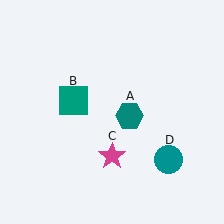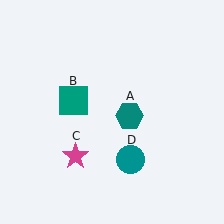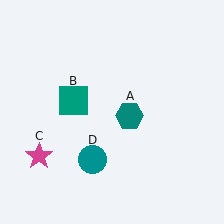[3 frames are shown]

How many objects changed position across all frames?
2 objects changed position: magenta star (object C), teal circle (object D).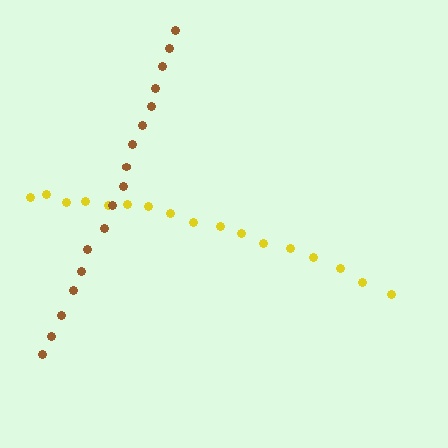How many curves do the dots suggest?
There are 2 distinct paths.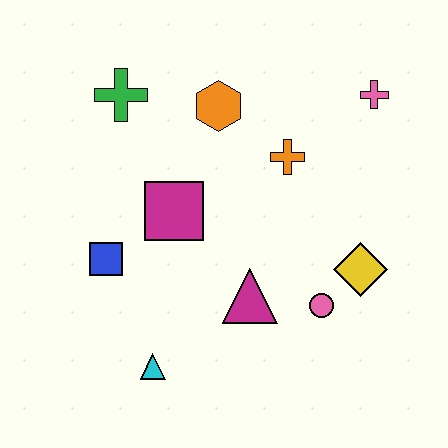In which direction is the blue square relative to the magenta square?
The blue square is to the left of the magenta square.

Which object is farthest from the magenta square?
The pink cross is farthest from the magenta square.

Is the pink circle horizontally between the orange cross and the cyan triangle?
No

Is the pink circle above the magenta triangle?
No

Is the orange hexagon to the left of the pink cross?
Yes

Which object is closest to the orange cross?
The orange hexagon is closest to the orange cross.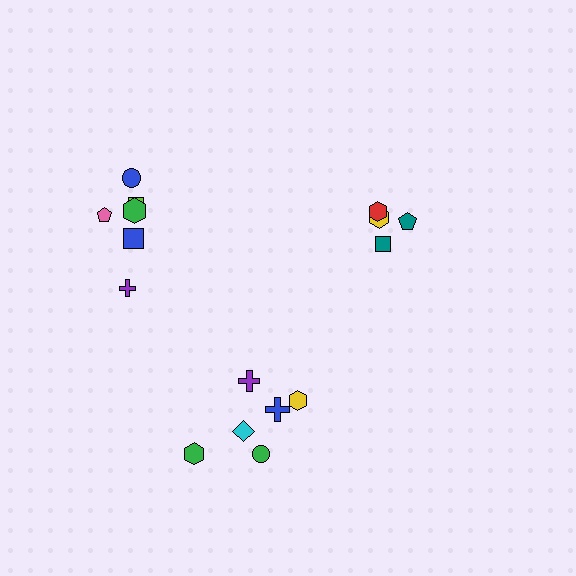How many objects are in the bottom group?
There are 6 objects.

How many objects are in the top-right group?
There are 4 objects.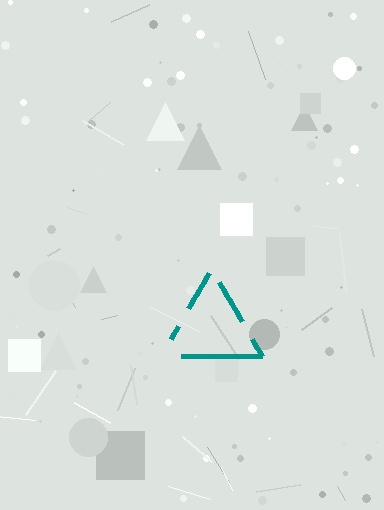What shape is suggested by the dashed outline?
The dashed outline suggests a triangle.